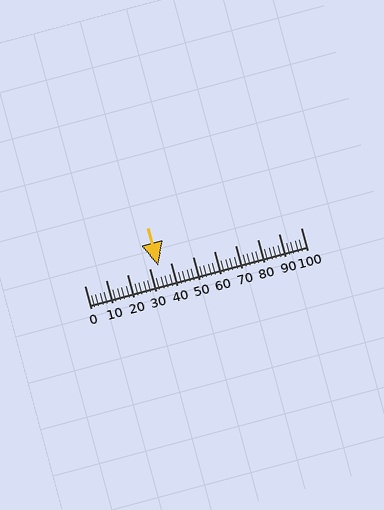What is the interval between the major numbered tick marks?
The major tick marks are spaced 10 units apart.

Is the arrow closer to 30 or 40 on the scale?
The arrow is closer to 30.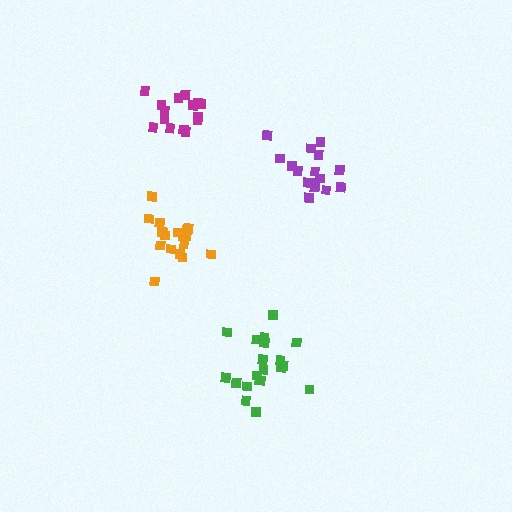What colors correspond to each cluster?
The clusters are colored: green, purple, orange, magenta.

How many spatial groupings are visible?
There are 4 spatial groupings.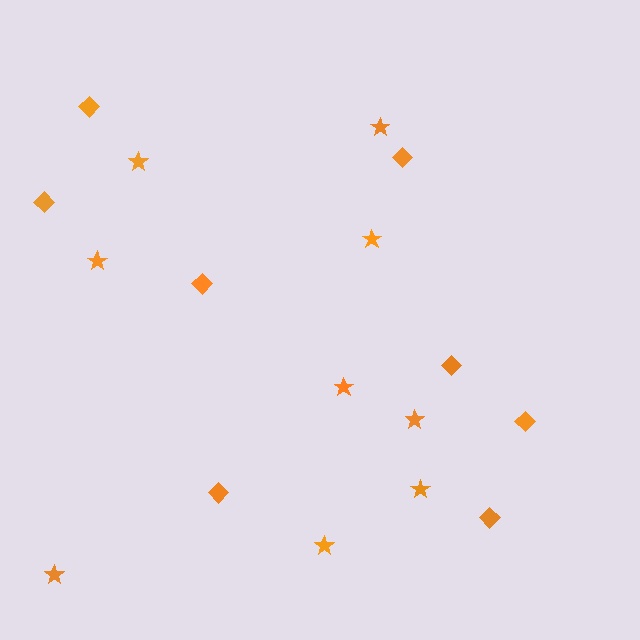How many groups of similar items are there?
There are 2 groups: one group of diamonds (8) and one group of stars (9).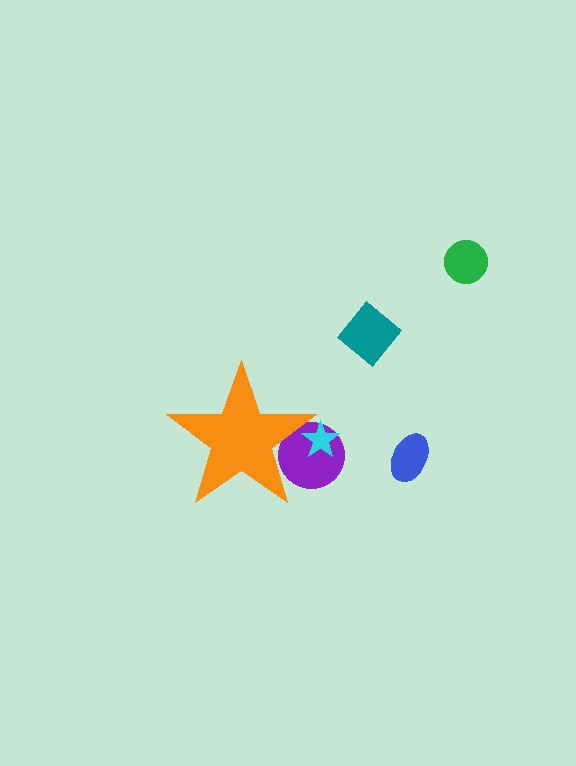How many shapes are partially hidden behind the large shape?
2 shapes are partially hidden.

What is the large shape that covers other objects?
An orange star.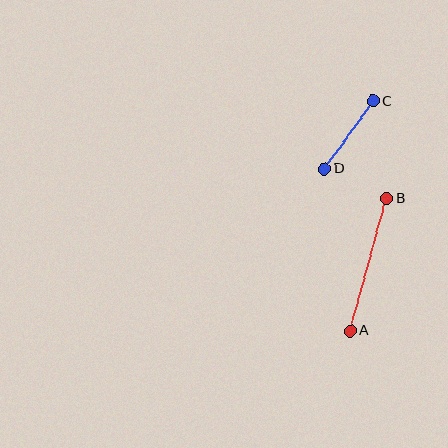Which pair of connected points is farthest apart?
Points A and B are farthest apart.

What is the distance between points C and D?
The distance is approximately 83 pixels.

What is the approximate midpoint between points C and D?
The midpoint is at approximately (349, 135) pixels.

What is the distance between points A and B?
The distance is approximately 137 pixels.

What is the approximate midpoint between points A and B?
The midpoint is at approximately (368, 265) pixels.